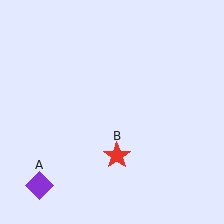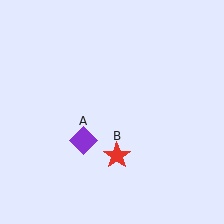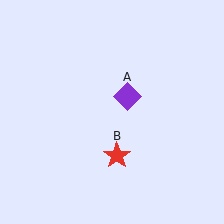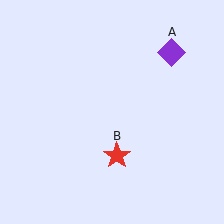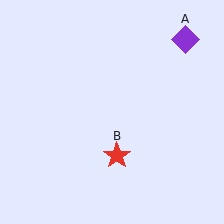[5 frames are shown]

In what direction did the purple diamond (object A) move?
The purple diamond (object A) moved up and to the right.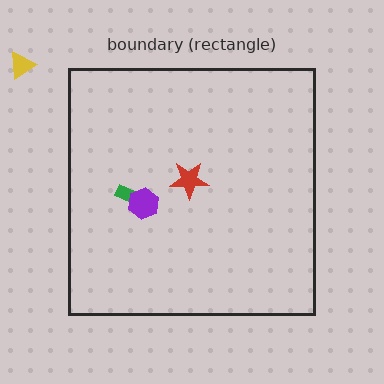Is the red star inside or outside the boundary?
Inside.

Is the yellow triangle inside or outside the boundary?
Outside.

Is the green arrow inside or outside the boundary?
Inside.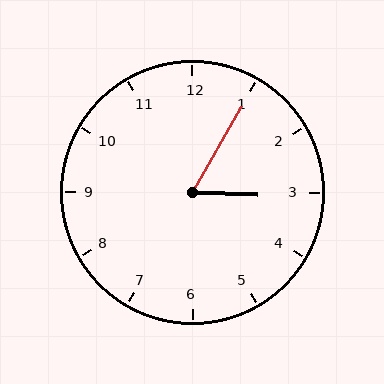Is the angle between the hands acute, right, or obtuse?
It is acute.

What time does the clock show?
3:05.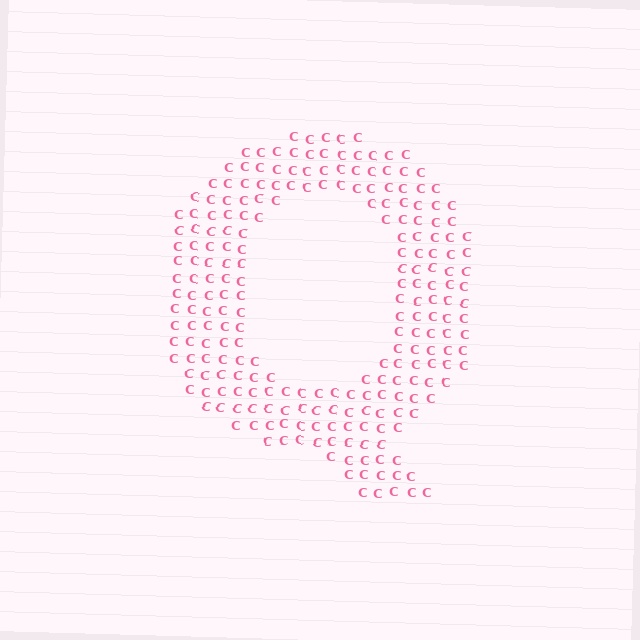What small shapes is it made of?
It is made of small letter C's.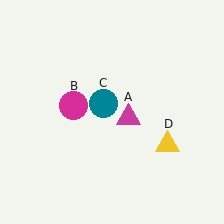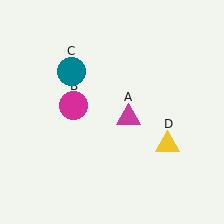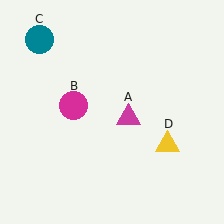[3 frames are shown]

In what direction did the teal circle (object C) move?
The teal circle (object C) moved up and to the left.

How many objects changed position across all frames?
1 object changed position: teal circle (object C).